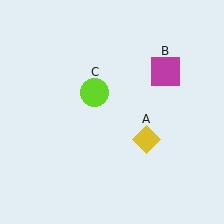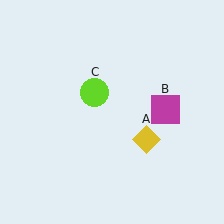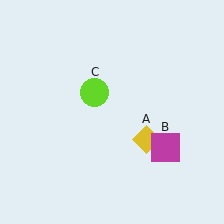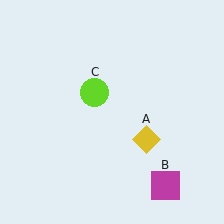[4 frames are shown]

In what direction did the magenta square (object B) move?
The magenta square (object B) moved down.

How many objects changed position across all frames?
1 object changed position: magenta square (object B).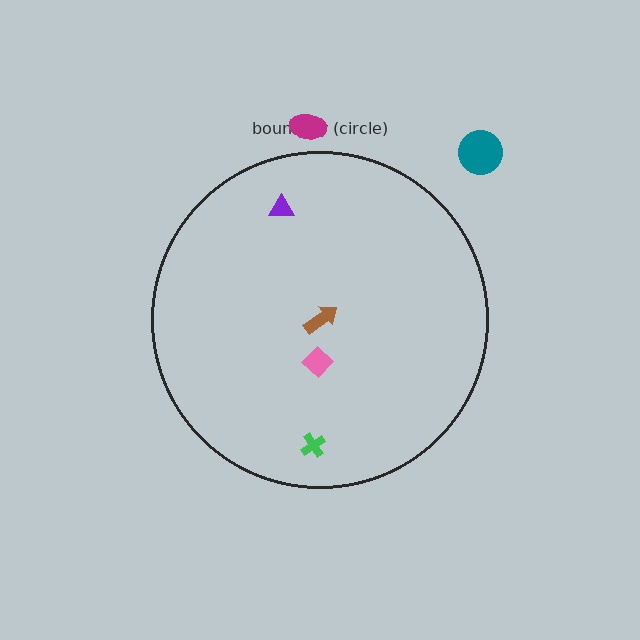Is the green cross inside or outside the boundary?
Inside.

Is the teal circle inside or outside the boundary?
Outside.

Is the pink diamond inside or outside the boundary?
Inside.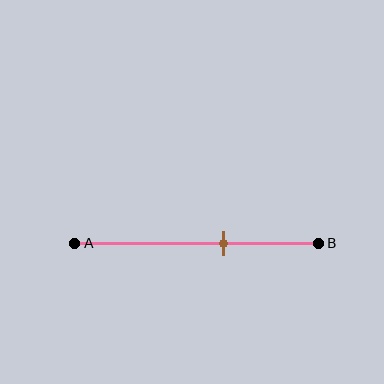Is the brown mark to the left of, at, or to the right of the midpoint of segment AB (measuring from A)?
The brown mark is to the right of the midpoint of segment AB.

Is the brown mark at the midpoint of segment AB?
No, the mark is at about 60% from A, not at the 50% midpoint.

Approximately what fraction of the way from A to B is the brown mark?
The brown mark is approximately 60% of the way from A to B.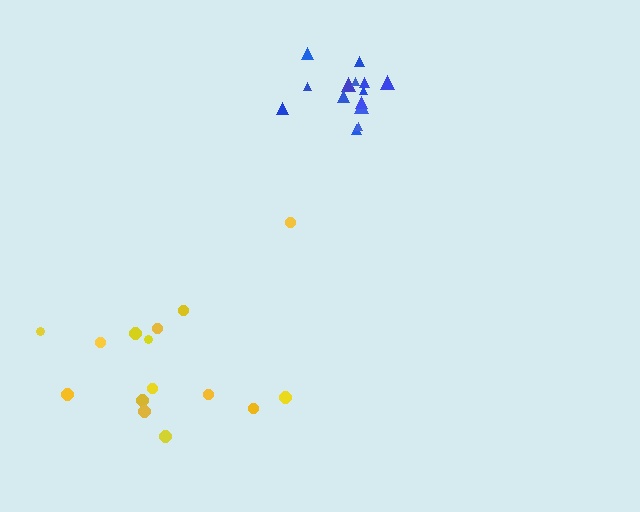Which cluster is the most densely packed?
Blue.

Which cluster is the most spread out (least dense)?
Yellow.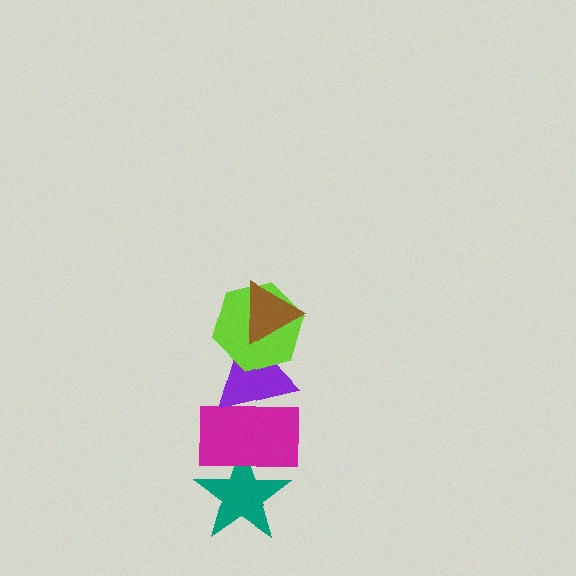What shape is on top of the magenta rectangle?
The purple triangle is on top of the magenta rectangle.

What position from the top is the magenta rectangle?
The magenta rectangle is 4th from the top.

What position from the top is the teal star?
The teal star is 5th from the top.